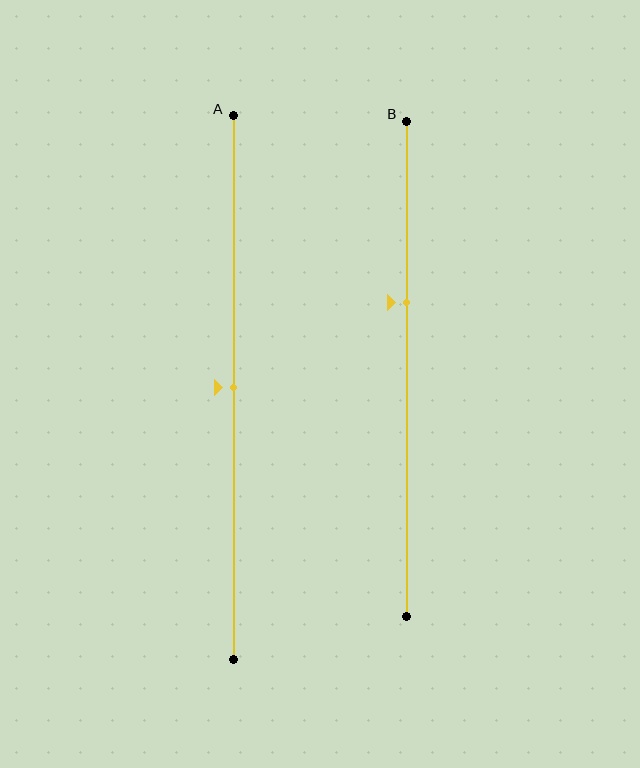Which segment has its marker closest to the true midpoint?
Segment A has its marker closest to the true midpoint.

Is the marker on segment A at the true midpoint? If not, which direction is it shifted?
Yes, the marker on segment A is at the true midpoint.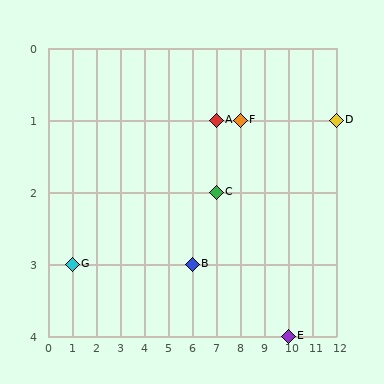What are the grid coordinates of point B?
Point B is at grid coordinates (6, 3).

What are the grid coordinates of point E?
Point E is at grid coordinates (10, 4).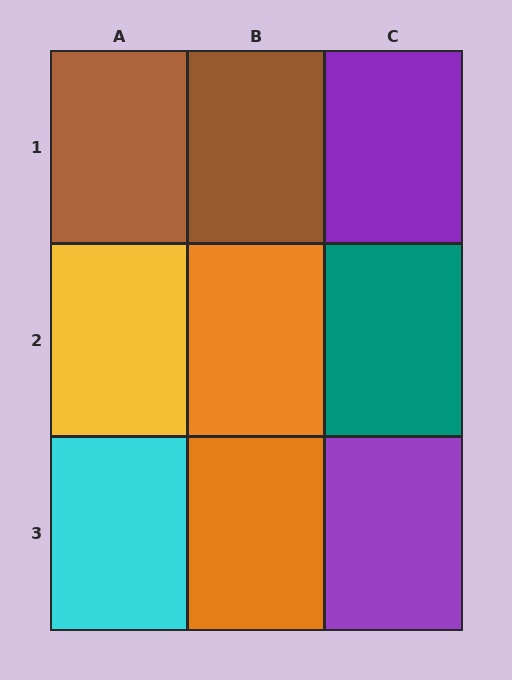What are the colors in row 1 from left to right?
Brown, brown, purple.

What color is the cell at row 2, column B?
Orange.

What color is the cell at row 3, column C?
Purple.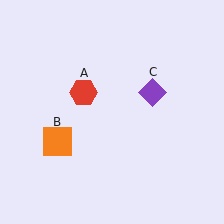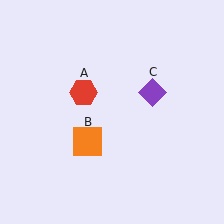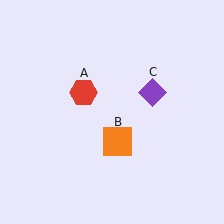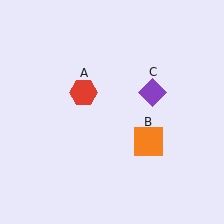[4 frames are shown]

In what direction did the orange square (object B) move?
The orange square (object B) moved right.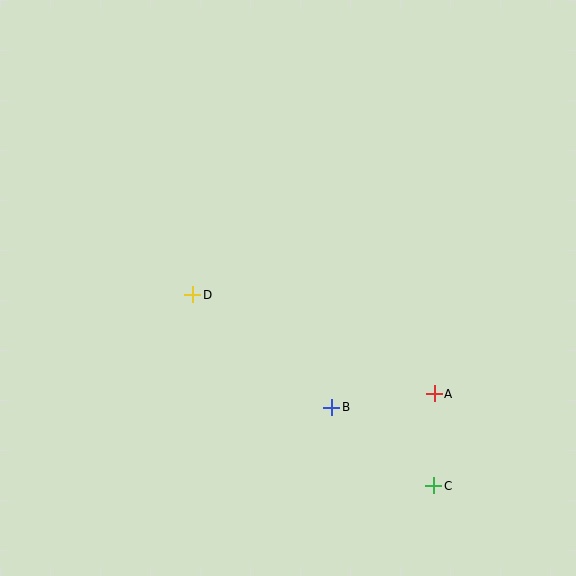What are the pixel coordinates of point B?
Point B is at (332, 407).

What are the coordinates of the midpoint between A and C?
The midpoint between A and C is at (434, 440).